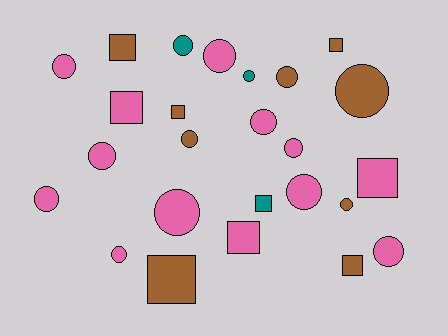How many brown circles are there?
There are 4 brown circles.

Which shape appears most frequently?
Circle, with 16 objects.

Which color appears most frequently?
Pink, with 13 objects.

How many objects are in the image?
There are 25 objects.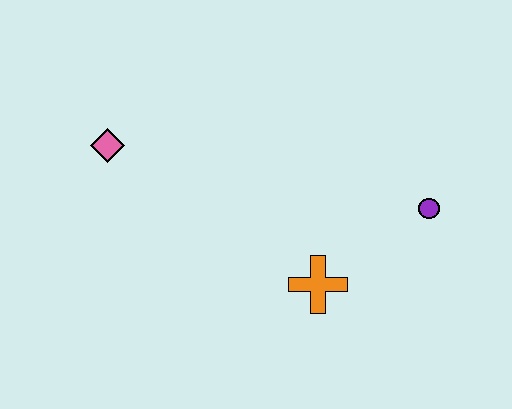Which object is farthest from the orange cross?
The pink diamond is farthest from the orange cross.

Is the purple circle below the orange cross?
No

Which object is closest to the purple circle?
The orange cross is closest to the purple circle.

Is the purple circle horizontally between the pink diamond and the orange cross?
No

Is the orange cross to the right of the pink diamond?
Yes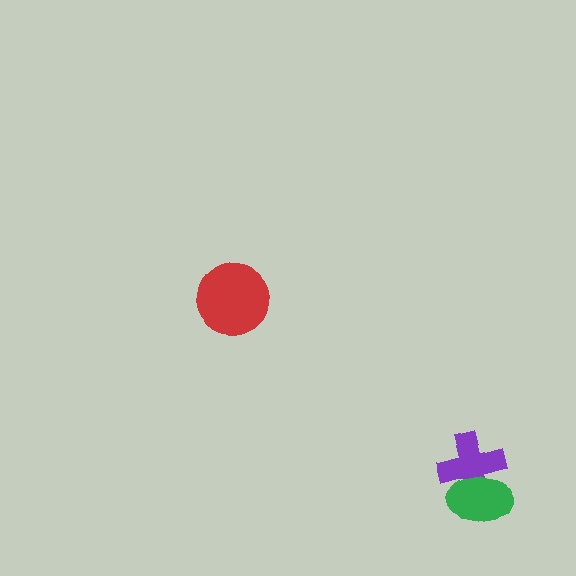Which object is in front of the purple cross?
The green ellipse is in front of the purple cross.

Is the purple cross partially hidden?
Yes, it is partially covered by another shape.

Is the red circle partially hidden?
No, no other shape covers it.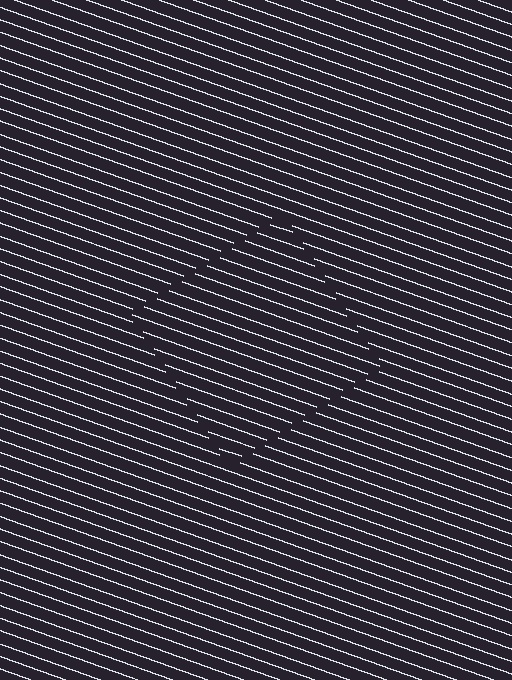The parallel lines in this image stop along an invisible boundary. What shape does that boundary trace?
An illusory square. The interior of the shape contains the same grating, shifted by half a period — the contour is defined by the phase discontinuity where line-ends from the inner and outer gratings abut.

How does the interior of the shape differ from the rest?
The interior of the shape contains the same grating, shifted by half a period — the contour is defined by the phase discontinuity where line-ends from the inner and outer gratings abut.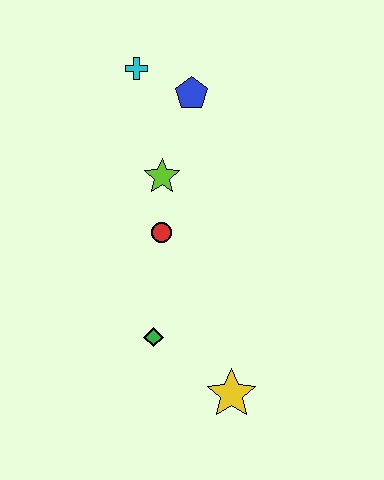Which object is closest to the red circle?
The lime star is closest to the red circle.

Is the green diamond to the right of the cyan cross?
Yes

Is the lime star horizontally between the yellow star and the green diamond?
Yes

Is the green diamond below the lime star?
Yes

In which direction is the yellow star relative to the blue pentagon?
The yellow star is below the blue pentagon.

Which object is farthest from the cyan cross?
The yellow star is farthest from the cyan cross.